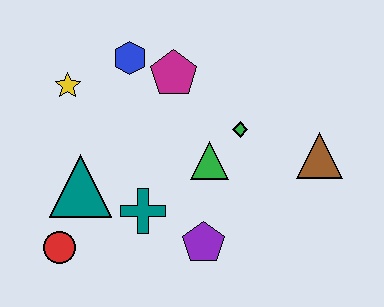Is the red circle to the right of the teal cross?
No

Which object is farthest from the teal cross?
The brown triangle is farthest from the teal cross.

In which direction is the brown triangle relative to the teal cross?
The brown triangle is to the right of the teal cross.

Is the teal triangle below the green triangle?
Yes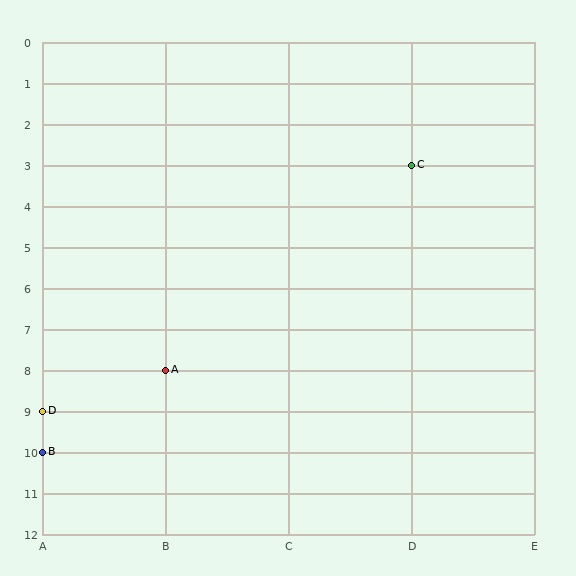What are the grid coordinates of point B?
Point B is at grid coordinates (A, 10).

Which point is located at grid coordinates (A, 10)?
Point B is at (A, 10).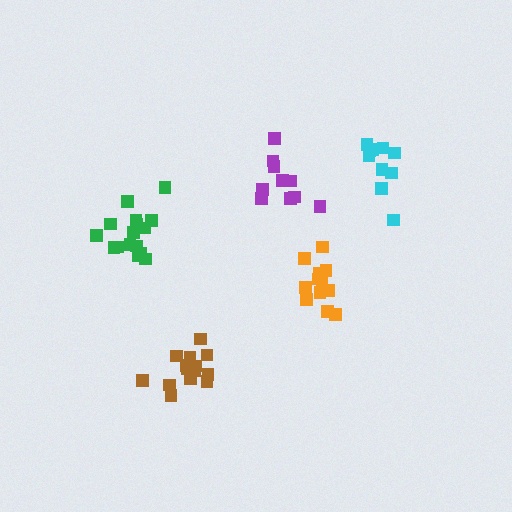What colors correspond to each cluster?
The clusters are colored: green, purple, orange, cyan, brown.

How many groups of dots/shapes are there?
There are 5 groups.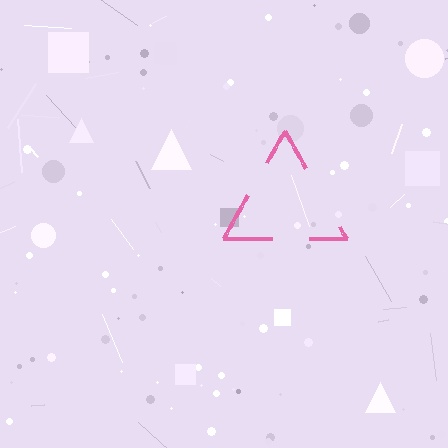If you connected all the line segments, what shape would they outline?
They would outline a triangle.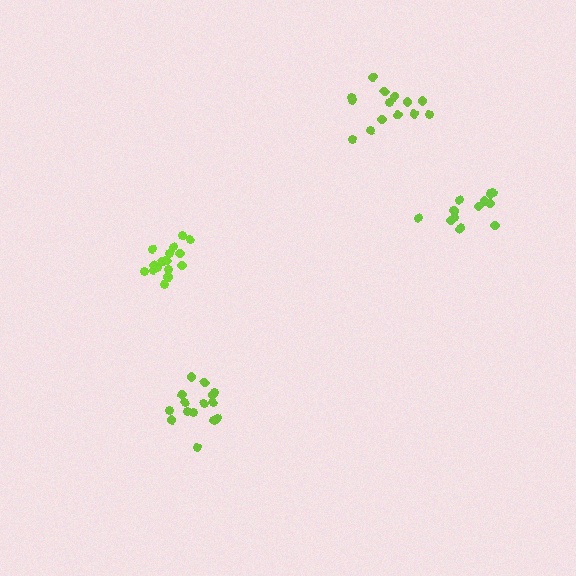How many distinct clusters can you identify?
There are 4 distinct clusters.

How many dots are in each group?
Group 1: 14 dots, Group 2: 15 dots, Group 3: 16 dots, Group 4: 14 dots (59 total).